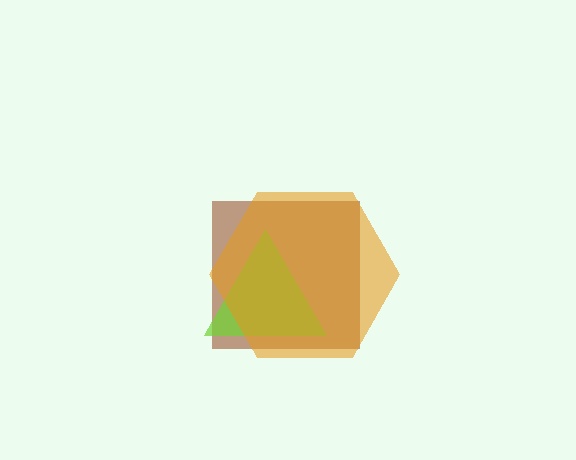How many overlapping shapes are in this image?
There are 3 overlapping shapes in the image.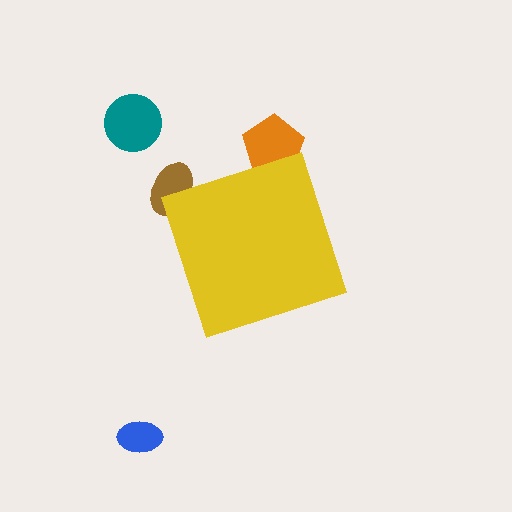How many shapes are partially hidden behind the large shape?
2 shapes are partially hidden.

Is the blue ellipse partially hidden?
No, the blue ellipse is fully visible.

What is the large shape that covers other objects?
A yellow diamond.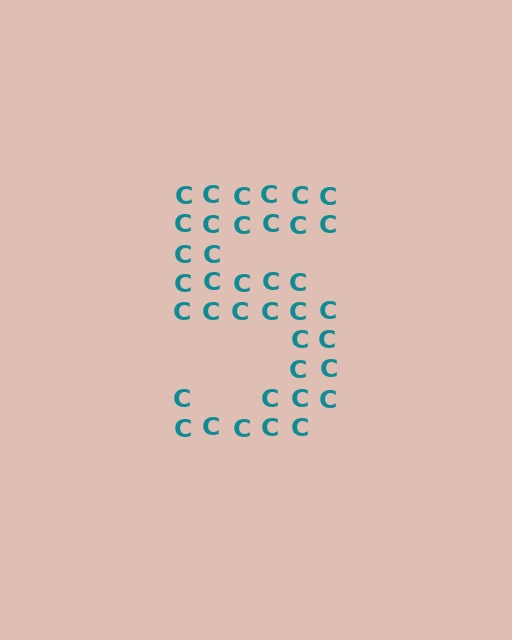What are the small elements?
The small elements are letter C's.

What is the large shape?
The large shape is the digit 5.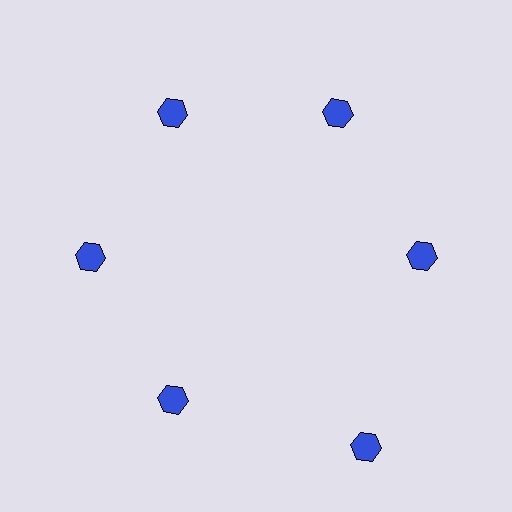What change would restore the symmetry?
The symmetry would be restored by moving it inward, back onto the ring so that all 6 hexagons sit at equal angles and equal distance from the center.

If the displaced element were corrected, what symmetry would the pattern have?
It would have 6-fold rotational symmetry — the pattern would map onto itself every 60 degrees.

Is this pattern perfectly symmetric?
No. The 6 blue hexagons are arranged in a ring, but one element near the 5 o'clock position is pushed outward from the center, breaking the 6-fold rotational symmetry.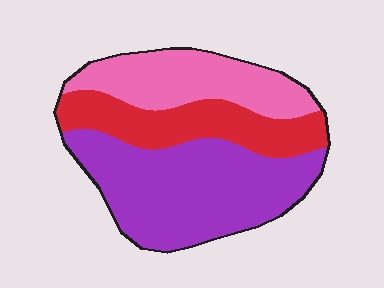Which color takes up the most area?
Purple, at roughly 50%.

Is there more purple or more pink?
Purple.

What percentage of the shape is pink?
Pink covers around 25% of the shape.